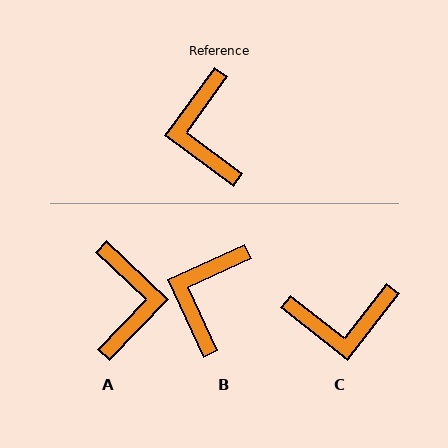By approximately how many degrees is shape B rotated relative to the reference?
Approximately 29 degrees clockwise.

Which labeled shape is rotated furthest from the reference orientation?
A, about 173 degrees away.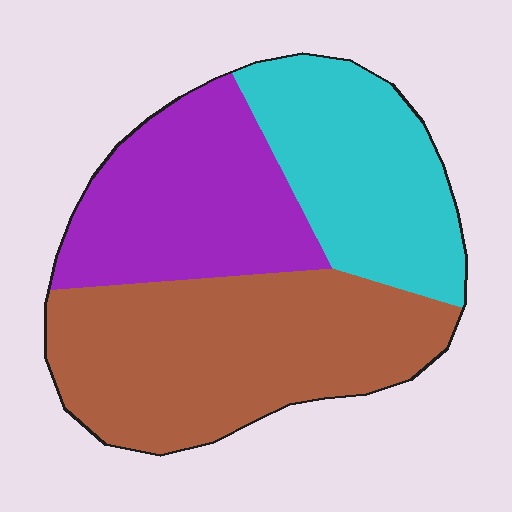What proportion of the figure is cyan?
Cyan takes up about one quarter (1/4) of the figure.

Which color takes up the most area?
Brown, at roughly 45%.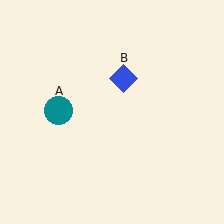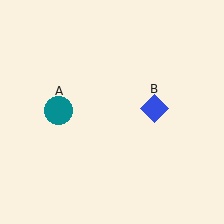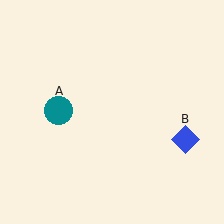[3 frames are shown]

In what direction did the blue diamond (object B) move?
The blue diamond (object B) moved down and to the right.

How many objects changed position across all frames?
1 object changed position: blue diamond (object B).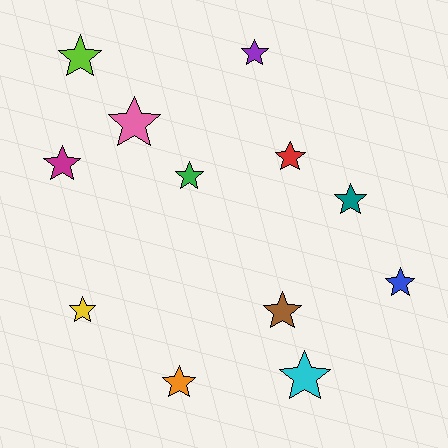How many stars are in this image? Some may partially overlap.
There are 12 stars.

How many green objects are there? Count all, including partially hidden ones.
There is 1 green object.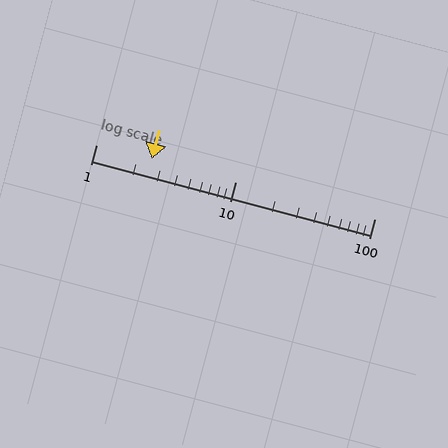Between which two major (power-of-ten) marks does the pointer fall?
The pointer is between 1 and 10.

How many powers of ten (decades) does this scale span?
The scale spans 2 decades, from 1 to 100.